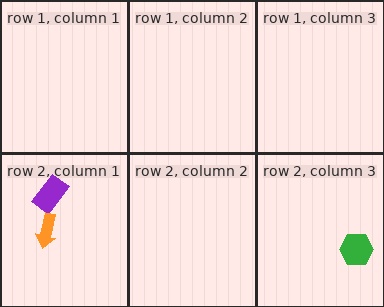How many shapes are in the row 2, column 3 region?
1.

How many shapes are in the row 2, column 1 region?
2.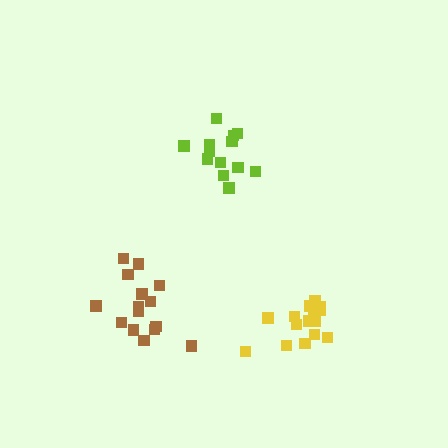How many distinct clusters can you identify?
There are 3 distinct clusters.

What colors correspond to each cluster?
The clusters are colored: lime, yellow, brown.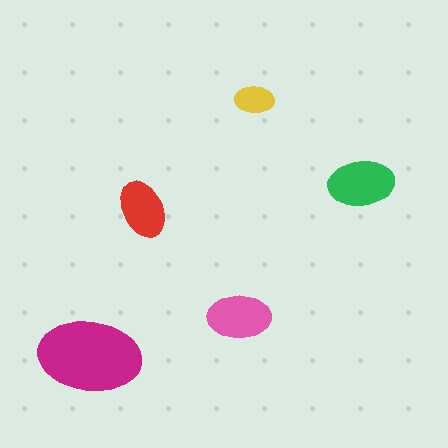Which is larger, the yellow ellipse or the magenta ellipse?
The magenta one.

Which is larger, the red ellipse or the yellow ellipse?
The red one.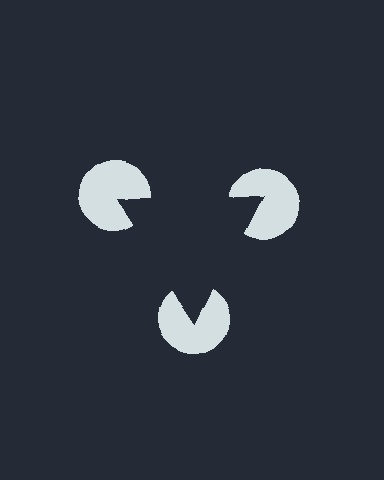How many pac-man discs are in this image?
There are 3 — one at each vertex of the illusory triangle.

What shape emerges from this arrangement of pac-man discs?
An illusory triangle — its edges are inferred from the aligned wedge cuts in the pac-man discs, not physically drawn.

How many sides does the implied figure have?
3 sides.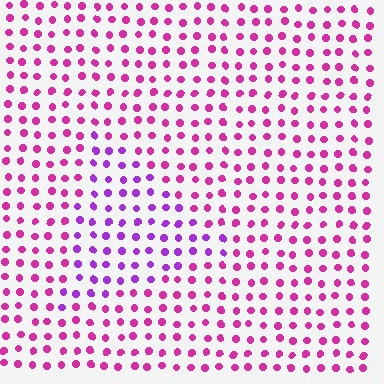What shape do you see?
I see a triangle.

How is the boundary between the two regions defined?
The boundary is defined purely by a slight shift in hue (about 35 degrees). Spacing, size, and orientation are identical on both sides.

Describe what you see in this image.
The image is filled with small magenta elements in a uniform arrangement. A triangle-shaped region is visible where the elements are tinted to a slightly different hue, forming a subtle color boundary.